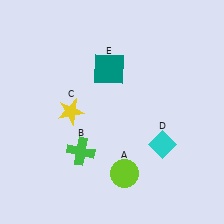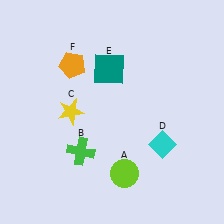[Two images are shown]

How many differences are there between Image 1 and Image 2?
There is 1 difference between the two images.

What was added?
An orange pentagon (F) was added in Image 2.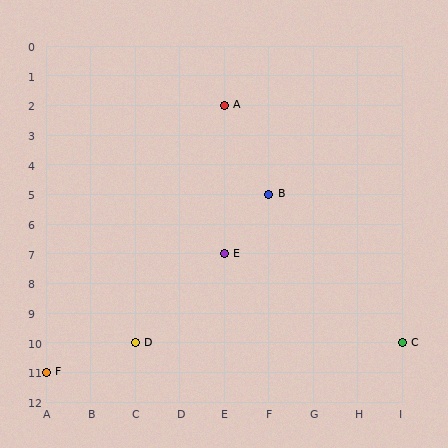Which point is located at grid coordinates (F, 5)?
Point B is at (F, 5).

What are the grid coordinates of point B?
Point B is at grid coordinates (F, 5).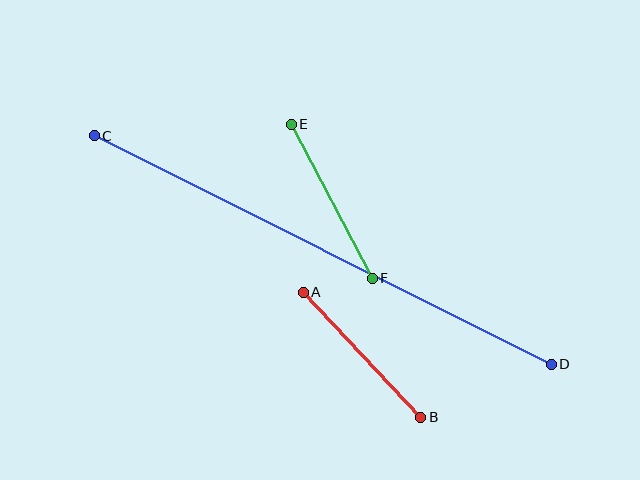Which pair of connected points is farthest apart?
Points C and D are farthest apart.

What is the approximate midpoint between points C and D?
The midpoint is at approximately (323, 250) pixels.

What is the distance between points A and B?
The distance is approximately 172 pixels.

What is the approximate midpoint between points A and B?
The midpoint is at approximately (362, 355) pixels.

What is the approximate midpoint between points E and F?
The midpoint is at approximately (332, 201) pixels.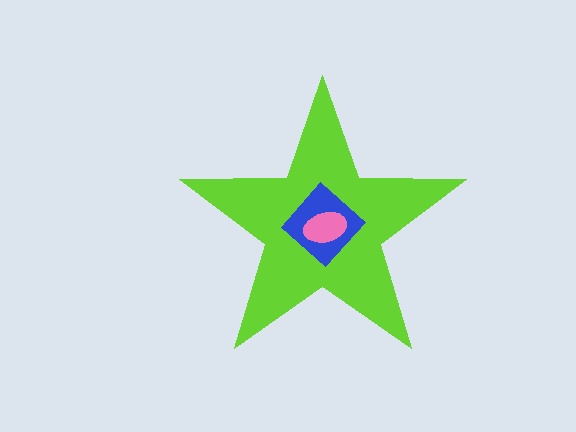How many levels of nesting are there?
3.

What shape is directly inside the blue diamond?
The pink ellipse.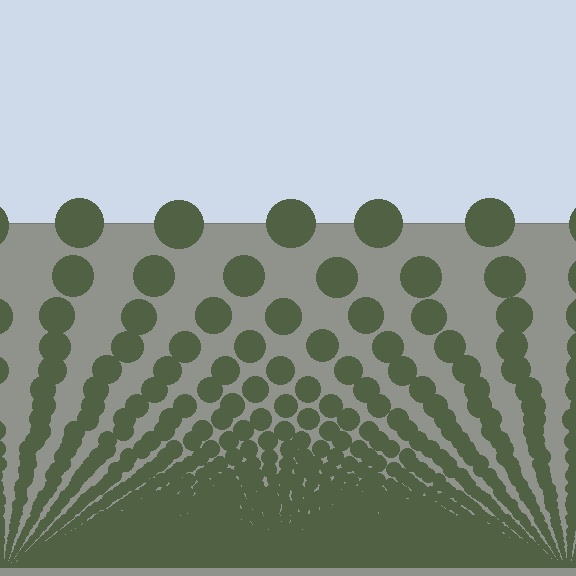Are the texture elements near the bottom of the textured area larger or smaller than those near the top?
Smaller. The gradient is inverted — elements near the bottom are smaller and denser.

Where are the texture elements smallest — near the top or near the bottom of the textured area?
Near the bottom.